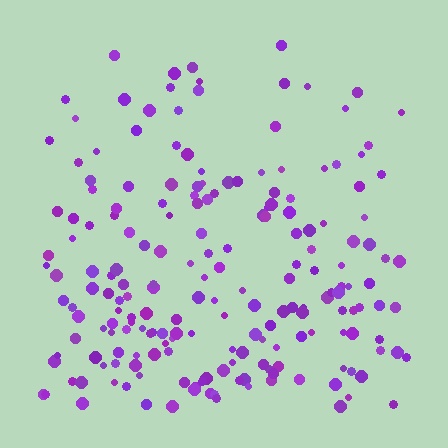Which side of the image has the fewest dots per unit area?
The top.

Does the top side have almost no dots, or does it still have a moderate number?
Still a moderate number, just noticeably fewer than the bottom.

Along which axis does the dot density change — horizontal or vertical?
Vertical.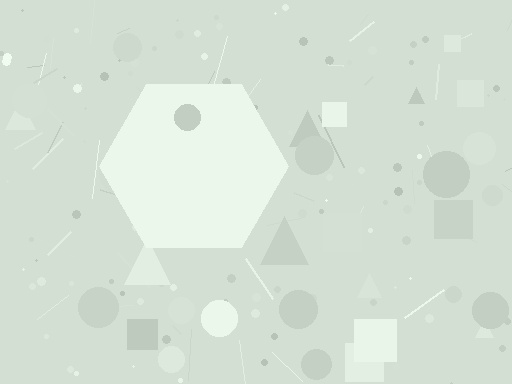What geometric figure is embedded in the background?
A hexagon is embedded in the background.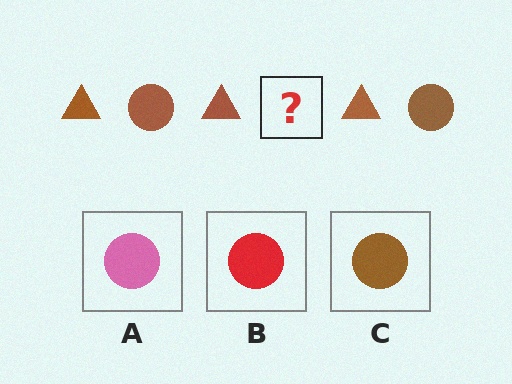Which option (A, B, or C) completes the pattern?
C.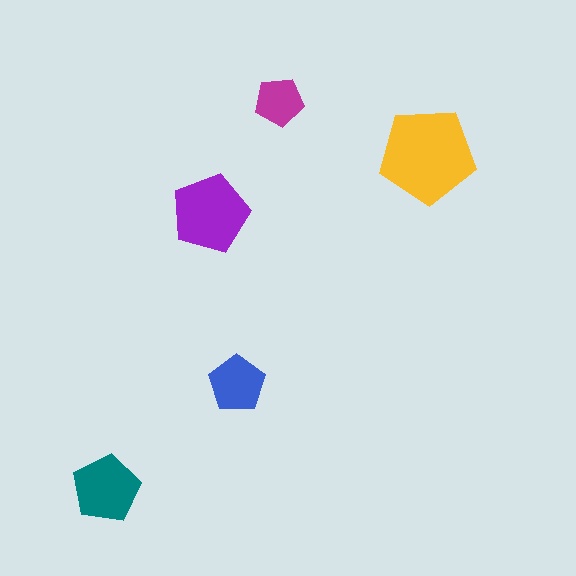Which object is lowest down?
The teal pentagon is bottommost.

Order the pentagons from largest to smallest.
the yellow one, the purple one, the teal one, the blue one, the magenta one.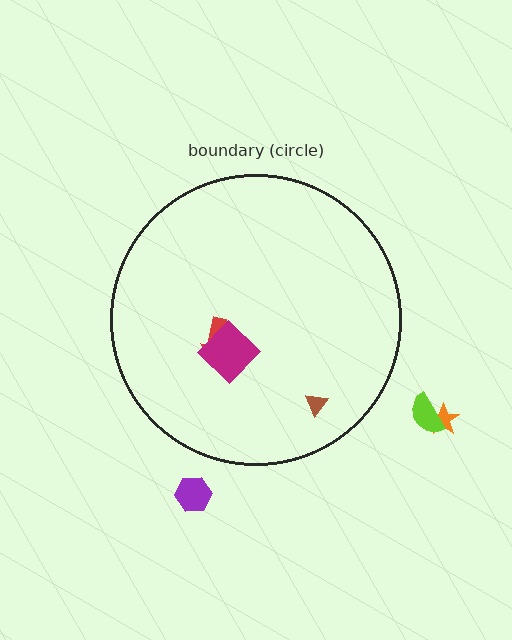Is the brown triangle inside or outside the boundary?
Inside.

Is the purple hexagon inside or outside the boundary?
Outside.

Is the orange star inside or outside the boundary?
Outside.